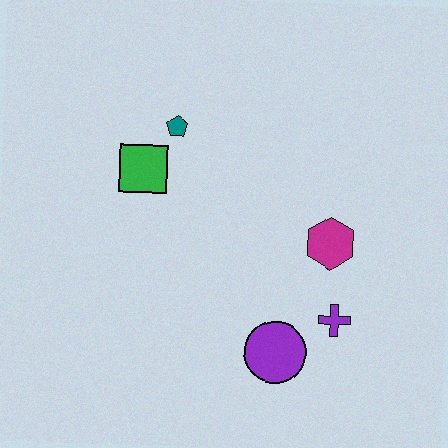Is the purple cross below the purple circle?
No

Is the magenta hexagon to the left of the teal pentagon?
No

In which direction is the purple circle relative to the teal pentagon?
The purple circle is below the teal pentagon.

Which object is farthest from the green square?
The purple cross is farthest from the green square.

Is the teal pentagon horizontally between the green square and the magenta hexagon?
Yes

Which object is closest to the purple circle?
The purple cross is closest to the purple circle.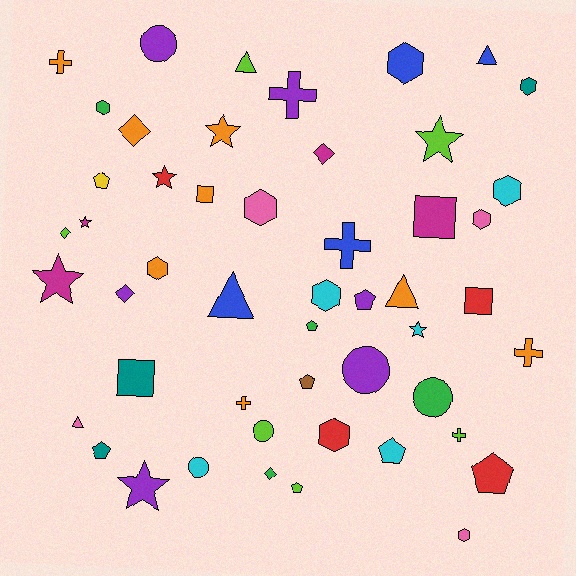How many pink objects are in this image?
There are 4 pink objects.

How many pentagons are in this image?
There are 8 pentagons.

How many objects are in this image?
There are 50 objects.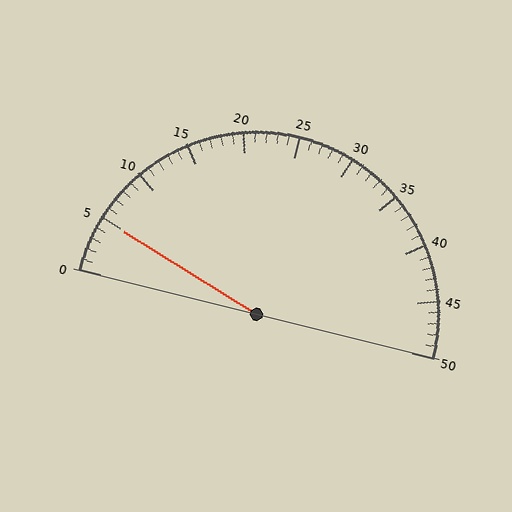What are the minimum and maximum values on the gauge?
The gauge ranges from 0 to 50.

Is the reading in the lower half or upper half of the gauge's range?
The reading is in the lower half of the range (0 to 50).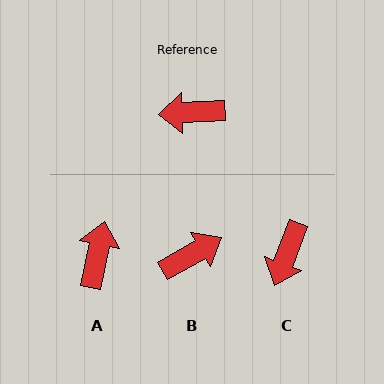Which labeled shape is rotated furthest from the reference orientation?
B, about 153 degrees away.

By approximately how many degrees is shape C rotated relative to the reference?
Approximately 67 degrees counter-clockwise.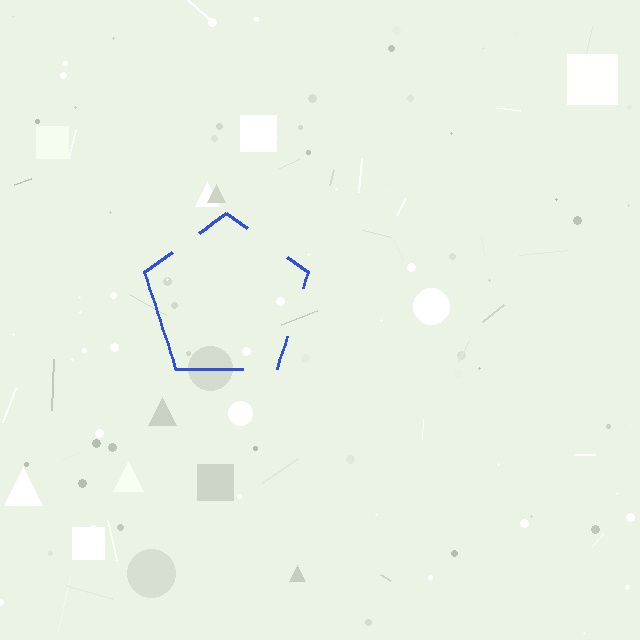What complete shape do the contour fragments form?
The contour fragments form a pentagon.